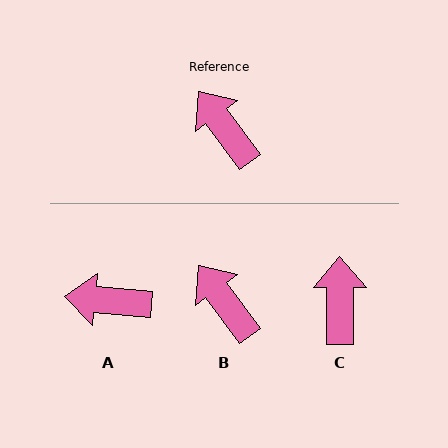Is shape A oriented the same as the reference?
No, it is off by about 49 degrees.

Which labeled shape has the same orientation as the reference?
B.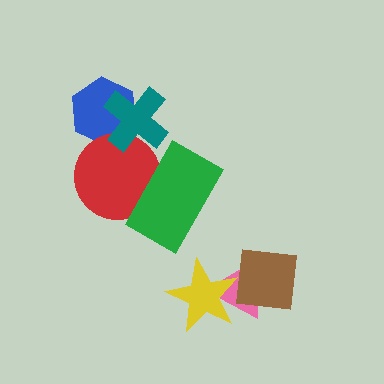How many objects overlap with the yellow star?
2 objects overlap with the yellow star.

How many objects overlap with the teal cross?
2 objects overlap with the teal cross.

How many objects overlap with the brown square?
2 objects overlap with the brown square.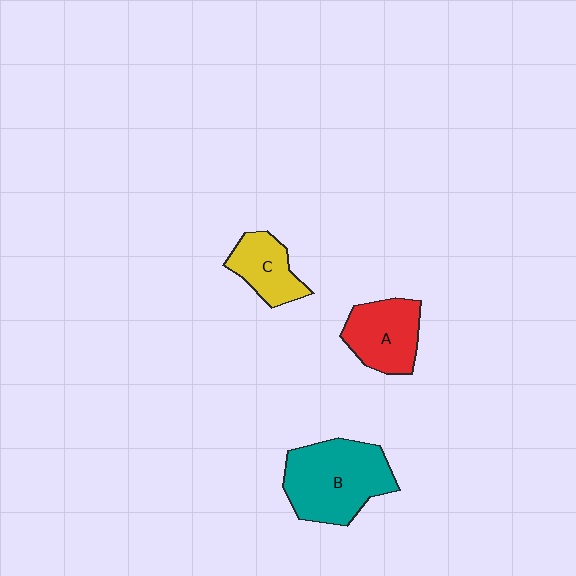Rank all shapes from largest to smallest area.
From largest to smallest: B (teal), A (red), C (yellow).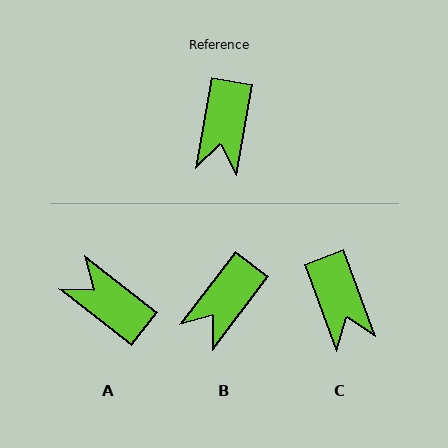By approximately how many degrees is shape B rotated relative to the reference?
Approximately 27 degrees clockwise.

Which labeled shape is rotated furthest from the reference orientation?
A, about 117 degrees away.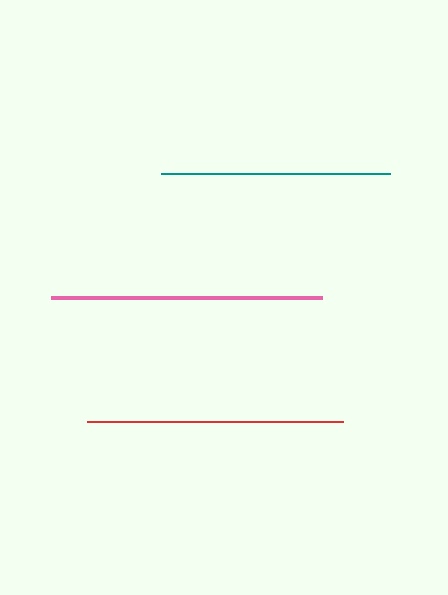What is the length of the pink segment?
The pink segment is approximately 271 pixels long.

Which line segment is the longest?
The pink line is the longest at approximately 271 pixels.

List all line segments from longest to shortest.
From longest to shortest: pink, red, teal.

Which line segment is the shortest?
The teal line is the shortest at approximately 229 pixels.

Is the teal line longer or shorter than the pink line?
The pink line is longer than the teal line.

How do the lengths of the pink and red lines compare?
The pink and red lines are approximately the same length.